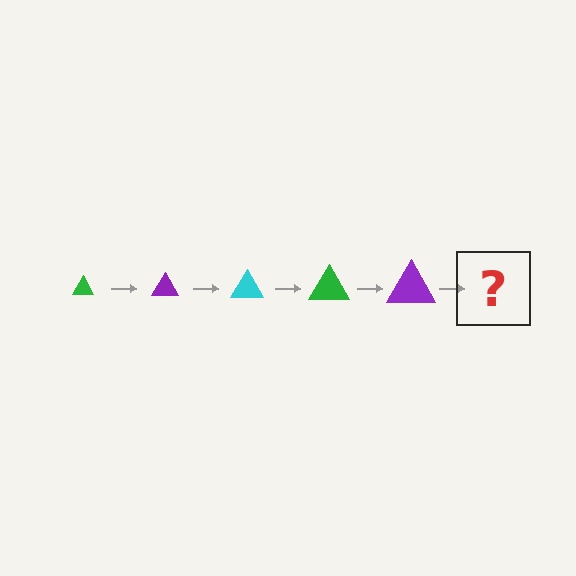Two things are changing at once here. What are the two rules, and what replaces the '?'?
The two rules are that the triangle grows larger each step and the color cycles through green, purple, and cyan. The '?' should be a cyan triangle, larger than the previous one.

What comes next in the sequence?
The next element should be a cyan triangle, larger than the previous one.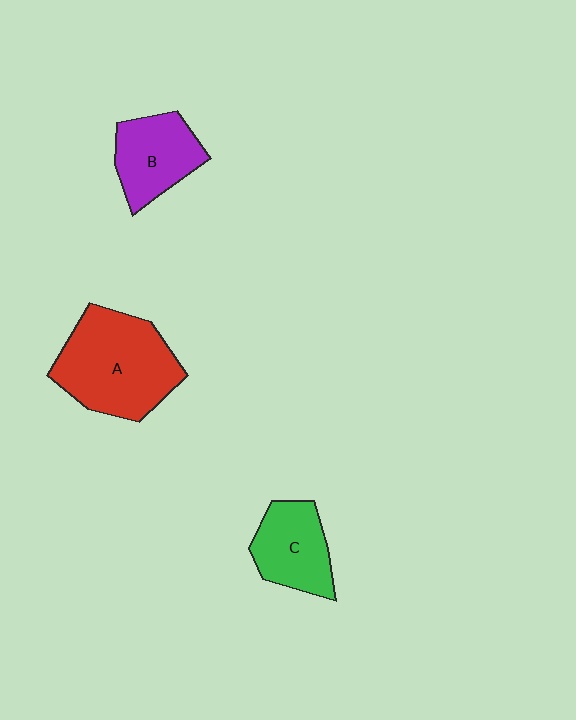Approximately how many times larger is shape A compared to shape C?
Approximately 1.7 times.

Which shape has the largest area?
Shape A (red).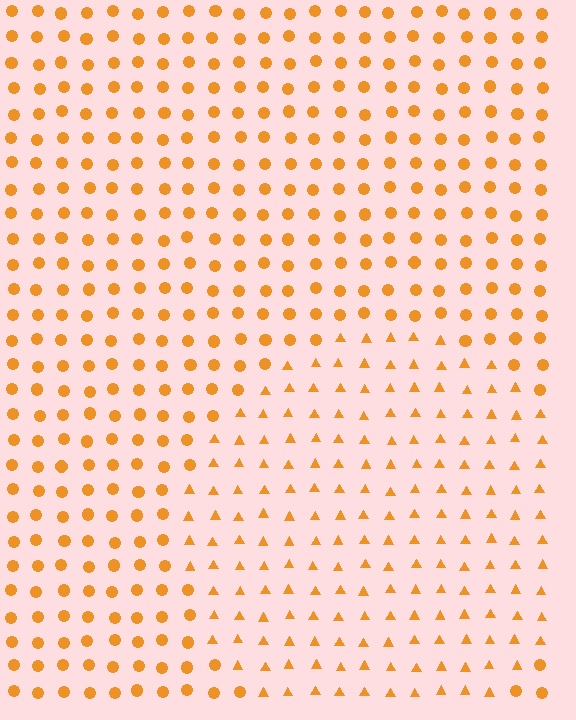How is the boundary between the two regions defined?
The boundary is defined by a change in element shape: triangles inside vs. circles outside. All elements share the same color and spacing.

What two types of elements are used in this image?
The image uses triangles inside the circle region and circles outside it.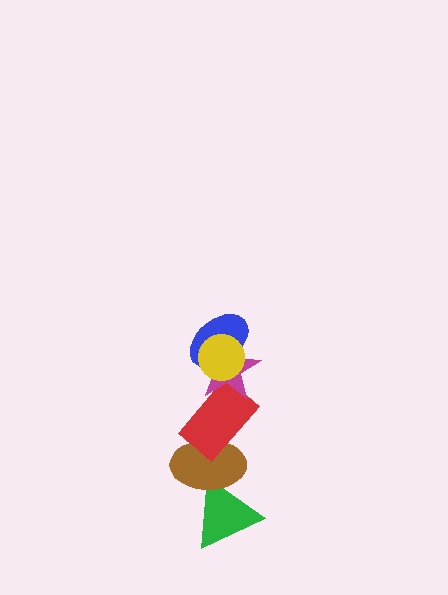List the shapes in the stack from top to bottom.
From top to bottom: the yellow circle, the blue ellipse, the magenta star, the red rectangle, the brown ellipse, the green triangle.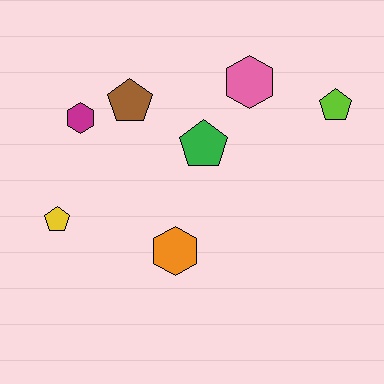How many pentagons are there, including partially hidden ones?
There are 4 pentagons.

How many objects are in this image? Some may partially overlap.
There are 7 objects.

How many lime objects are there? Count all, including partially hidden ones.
There is 1 lime object.